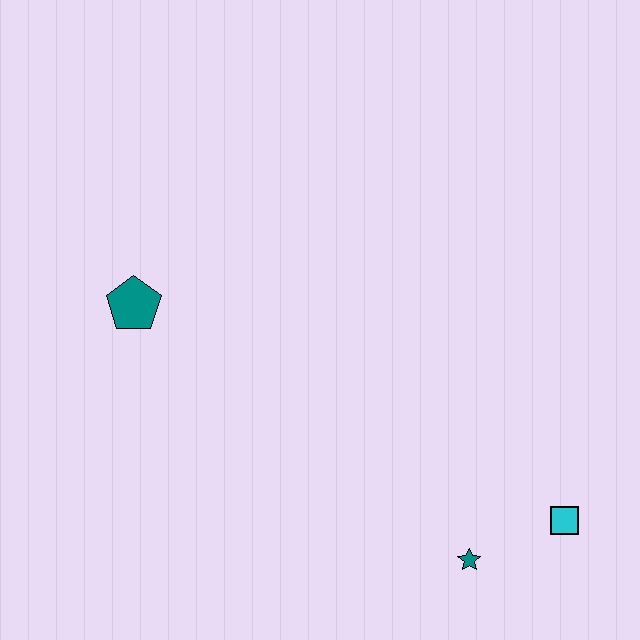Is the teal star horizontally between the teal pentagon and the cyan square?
Yes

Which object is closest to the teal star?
The cyan square is closest to the teal star.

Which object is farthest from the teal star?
The teal pentagon is farthest from the teal star.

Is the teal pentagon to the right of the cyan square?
No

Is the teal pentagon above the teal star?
Yes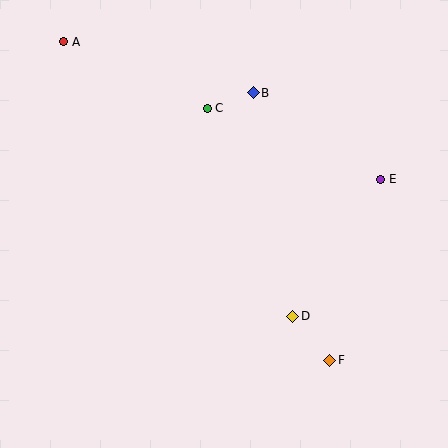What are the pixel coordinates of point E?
Point E is at (381, 179).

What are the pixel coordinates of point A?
Point A is at (64, 42).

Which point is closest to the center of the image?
Point D at (293, 316) is closest to the center.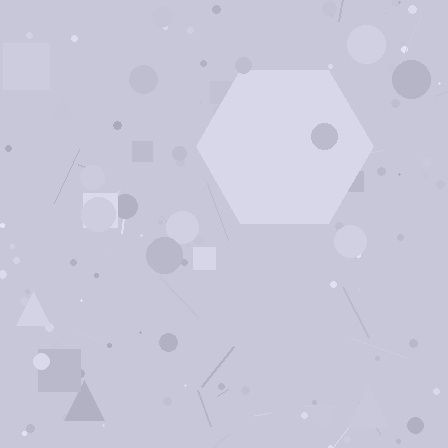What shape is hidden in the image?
A hexagon is hidden in the image.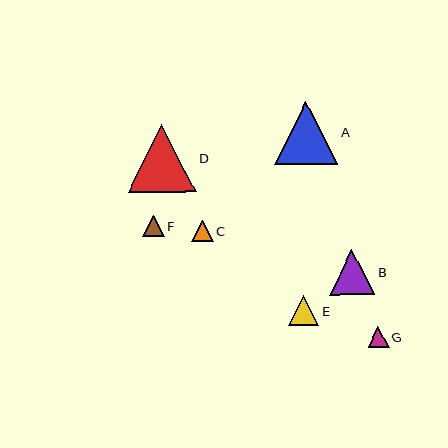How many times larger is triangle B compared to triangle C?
Triangle B is approximately 2.1 times the size of triangle C.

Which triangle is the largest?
Triangle D is the largest with a size of approximately 69 pixels.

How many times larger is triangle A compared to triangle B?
Triangle A is approximately 1.4 times the size of triangle B.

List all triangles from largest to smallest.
From largest to smallest: D, A, B, E, F, C, G.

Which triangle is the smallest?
Triangle G is the smallest with a size of approximately 21 pixels.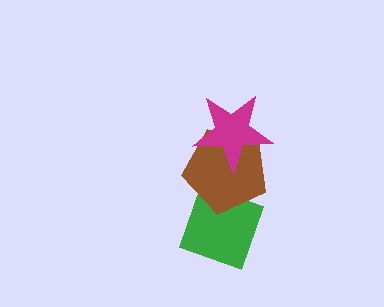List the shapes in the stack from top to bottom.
From top to bottom: the magenta star, the brown pentagon, the green diamond.